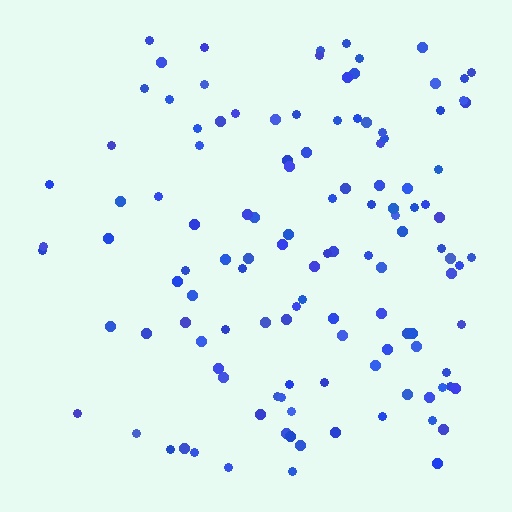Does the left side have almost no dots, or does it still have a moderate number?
Still a moderate number, just noticeably fewer than the right.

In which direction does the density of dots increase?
From left to right, with the right side densest.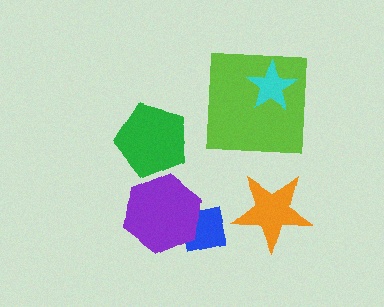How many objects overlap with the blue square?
1 object overlaps with the blue square.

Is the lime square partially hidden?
Yes, it is partially covered by another shape.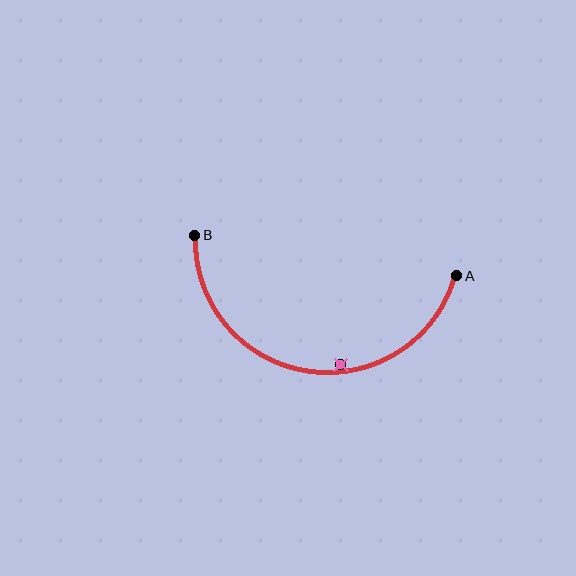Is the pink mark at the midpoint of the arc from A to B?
No — the pink mark does not lie on the arc at all. It sits slightly inside the curve.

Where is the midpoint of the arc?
The arc midpoint is the point on the curve farthest from the straight line joining A and B. It sits below that line.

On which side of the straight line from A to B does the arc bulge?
The arc bulges below the straight line connecting A and B.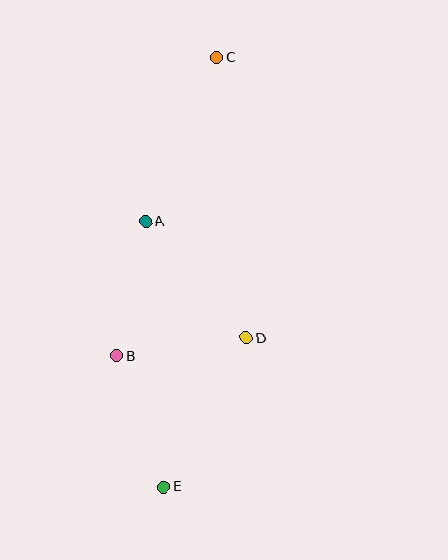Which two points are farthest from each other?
Points C and E are farthest from each other.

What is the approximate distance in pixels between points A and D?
The distance between A and D is approximately 154 pixels.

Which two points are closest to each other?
Points B and D are closest to each other.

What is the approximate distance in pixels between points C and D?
The distance between C and D is approximately 282 pixels.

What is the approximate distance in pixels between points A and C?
The distance between A and C is approximately 179 pixels.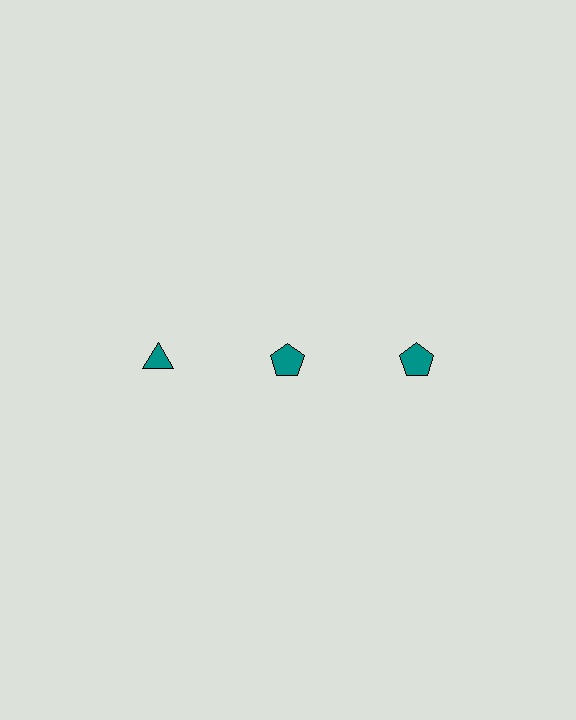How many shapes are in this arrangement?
There are 3 shapes arranged in a grid pattern.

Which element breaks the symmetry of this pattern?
The teal triangle in the top row, leftmost column breaks the symmetry. All other shapes are teal pentagons.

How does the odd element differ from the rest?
It has a different shape: triangle instead of pentagon.